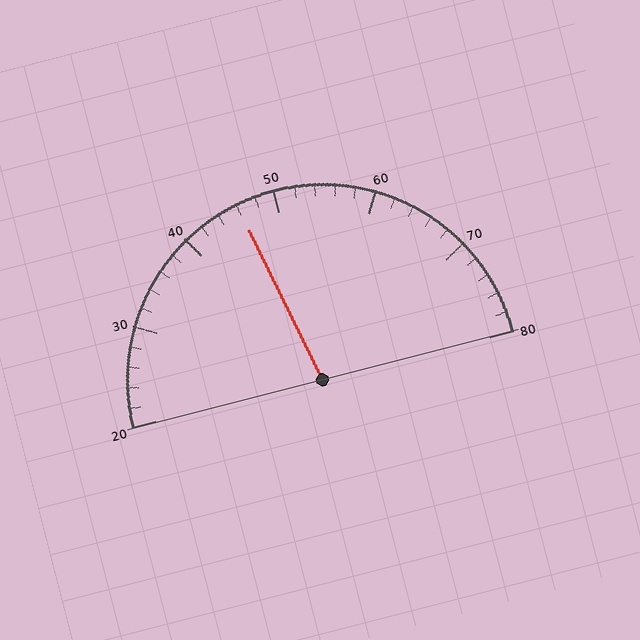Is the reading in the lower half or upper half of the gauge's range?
The reading is in the lower half of the range (20 to 80).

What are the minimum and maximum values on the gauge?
The gauge ranges from 20 to 80.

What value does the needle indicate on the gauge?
The needle indicates approximately 46.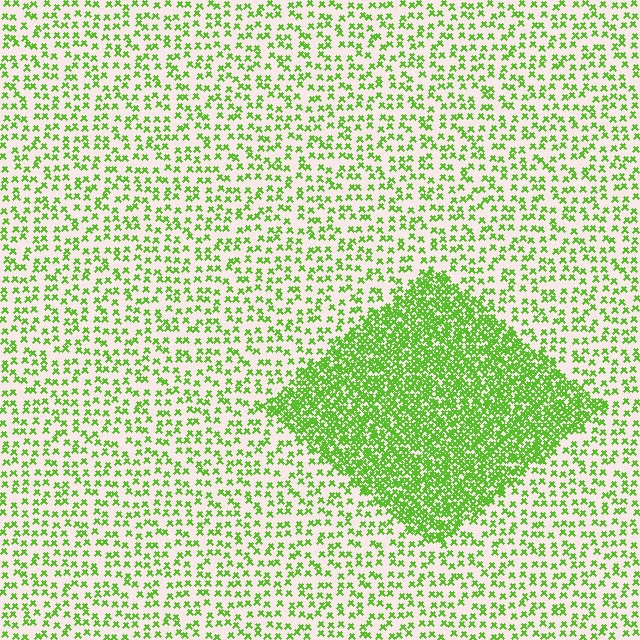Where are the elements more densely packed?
The elements are more densely packed inside the diamond boundary.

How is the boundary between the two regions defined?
The boundary is defined by a change in element density (approximately 2.8x ratio). All elements are the same color, size, and shape.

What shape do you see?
I see a diamond.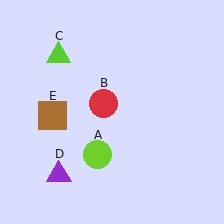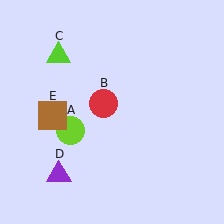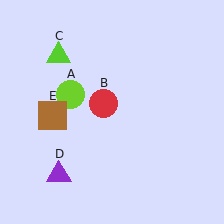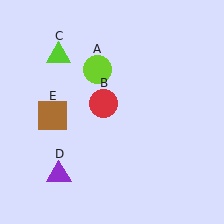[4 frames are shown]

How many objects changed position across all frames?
1 object changed position: lime circle (object A).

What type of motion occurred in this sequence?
The lime circle (object A) rotated clockwise around the center of the scene.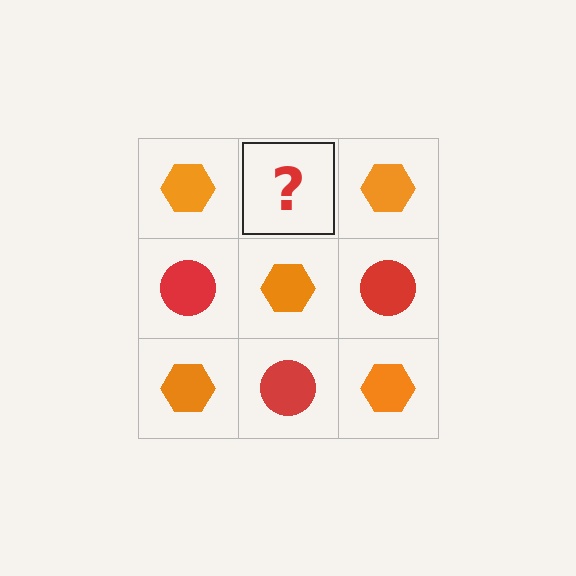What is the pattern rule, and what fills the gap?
The rule is that it alternates orange hexagon and red circle in a checkerboard pattern. The gap should be filled with a red circle.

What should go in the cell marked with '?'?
The missing cell should contain a red circle.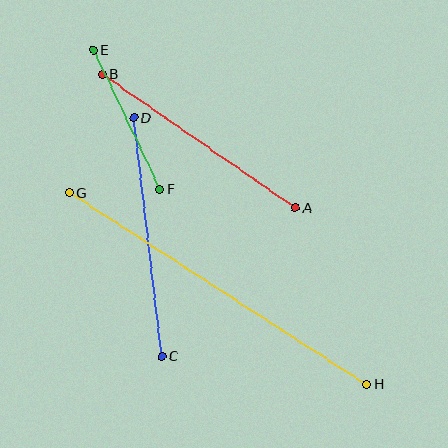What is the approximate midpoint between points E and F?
The midpoint is at approximately (126, 119) pixels.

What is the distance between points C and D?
The distance is approximately 240 pixels.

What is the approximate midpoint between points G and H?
The midpoint is at approximately (218, 289) pixels.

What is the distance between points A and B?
The distance is approximately 235 pixels.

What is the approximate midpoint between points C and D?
The midpoint is at approximately (148, 237) pixels.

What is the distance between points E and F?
The distance is approximately 155 pixels.